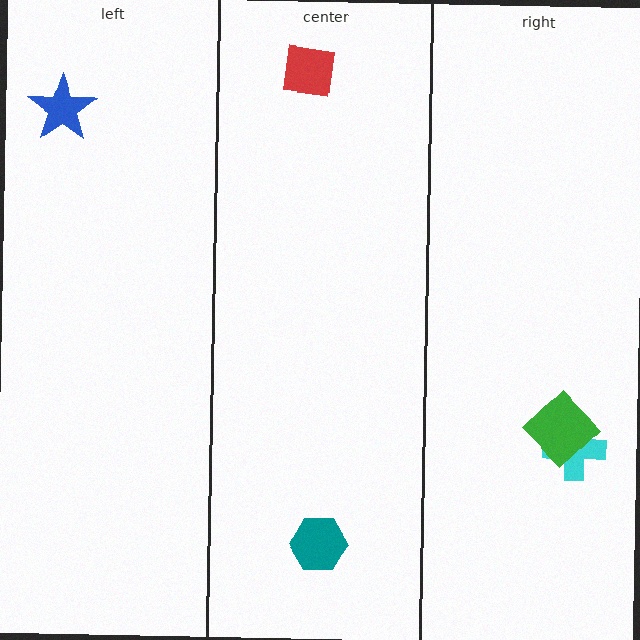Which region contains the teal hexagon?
The center region.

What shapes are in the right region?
The cyan cross, the green diamond.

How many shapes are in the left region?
1.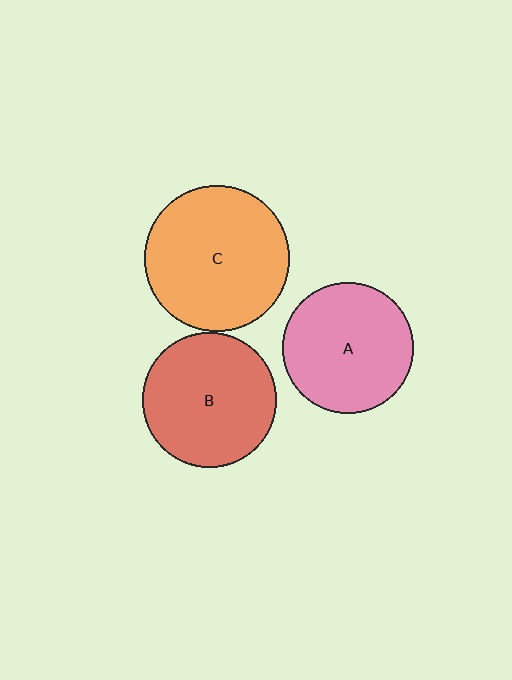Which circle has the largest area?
Circle C (orange).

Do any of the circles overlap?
No, none of the circles overlap.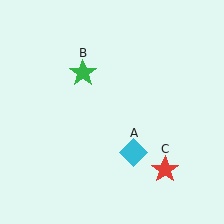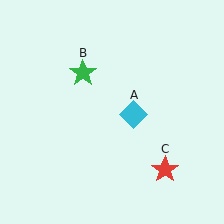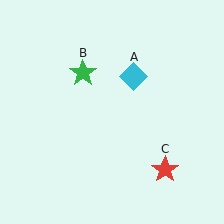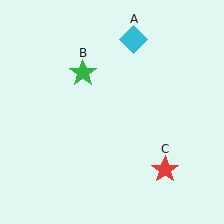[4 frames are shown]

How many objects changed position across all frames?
1 object changed position: cyan diamond (object A).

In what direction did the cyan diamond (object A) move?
The cyan diamond (object A) moved up.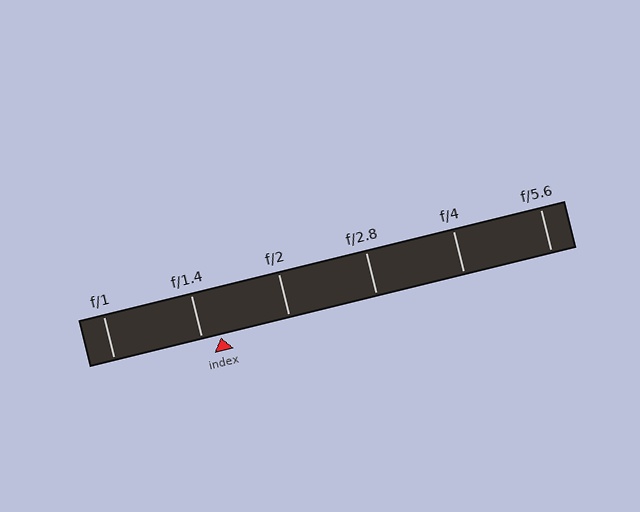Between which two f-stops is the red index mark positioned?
The index mark is between f/1.4 and f/2.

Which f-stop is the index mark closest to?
The index mark is closest to f/1.4.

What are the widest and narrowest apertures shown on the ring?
The widest aperture shown is f/1 and the narrowest is f/5.6.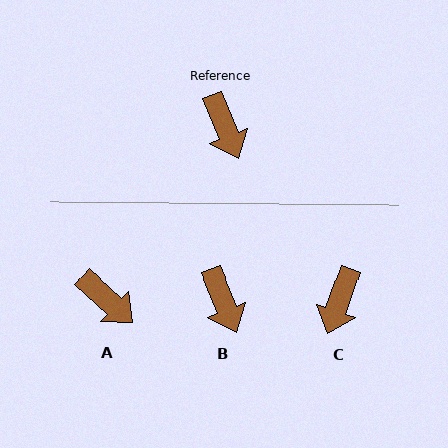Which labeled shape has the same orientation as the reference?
B.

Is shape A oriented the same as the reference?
No, it is off by about 25 degrees.